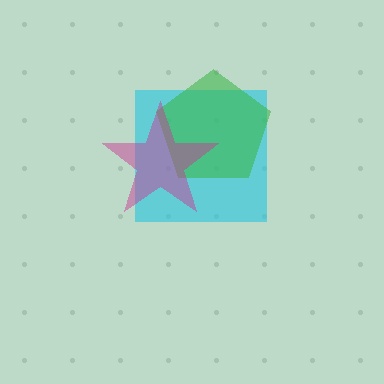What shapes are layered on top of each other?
The layered shapes are: a cyan square, a green pentagon, a magenta star.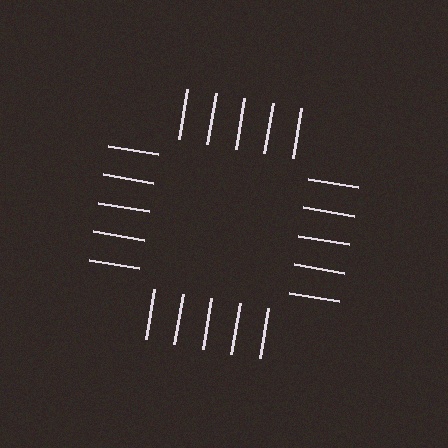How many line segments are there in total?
20 — 5 along each of the 4 edges.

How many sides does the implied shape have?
4 sides — the line-ends trace a square.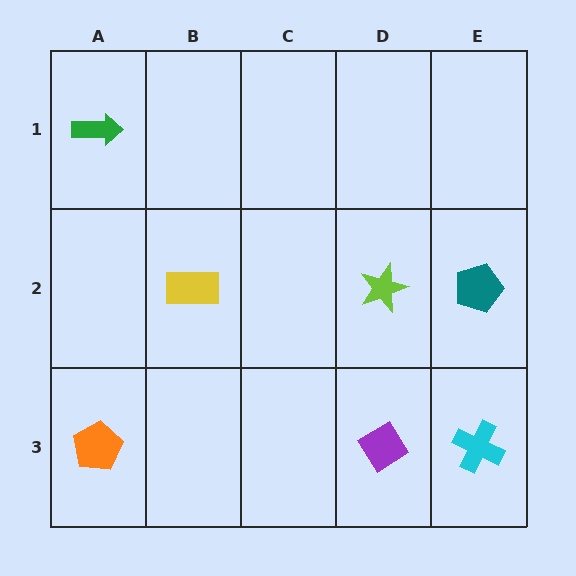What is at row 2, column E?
A teal pentagon.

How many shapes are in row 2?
3 shapes.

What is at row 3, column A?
An orange pentagon.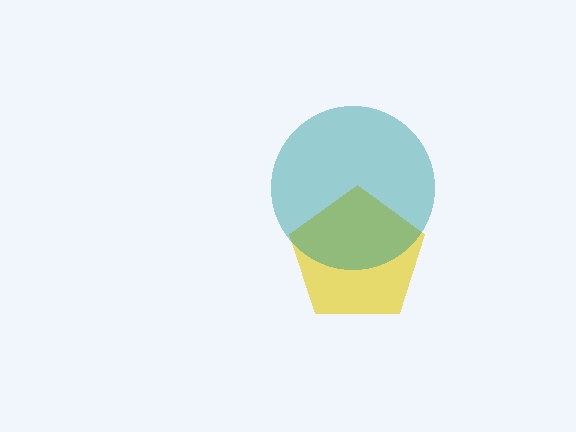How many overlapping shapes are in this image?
There are 2 overlapping shapes in the image.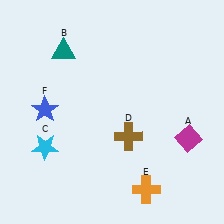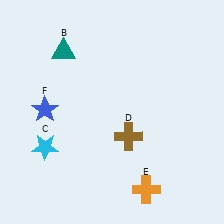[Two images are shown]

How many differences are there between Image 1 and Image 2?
There is 1 difference between the two images.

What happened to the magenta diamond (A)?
The magenta diamond (A) was removed in Image 2. It was in the bottom-right area of Image 1.